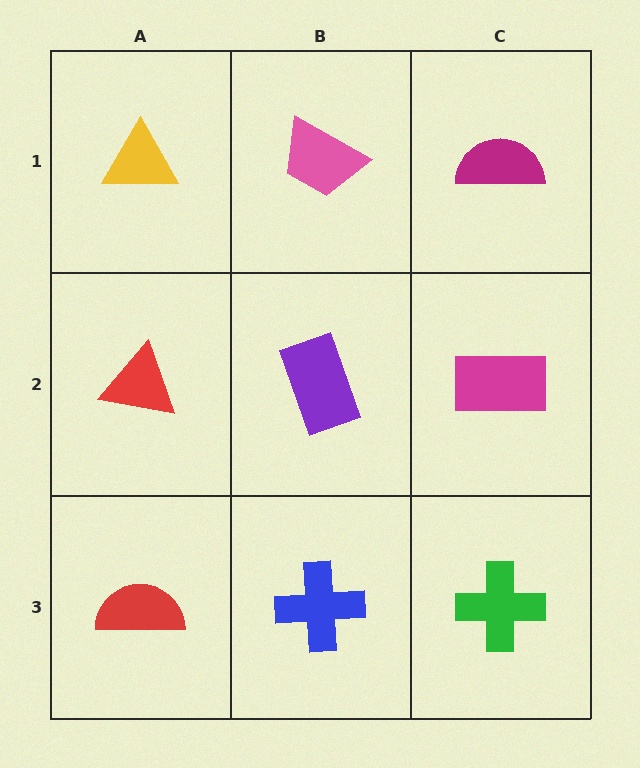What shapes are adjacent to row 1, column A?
A red triangle (row 2, column A), a pink trapezoid (row 1, column B).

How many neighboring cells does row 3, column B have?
3.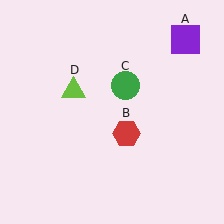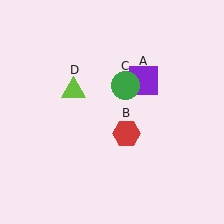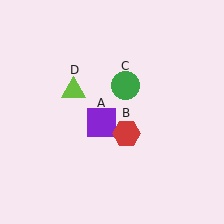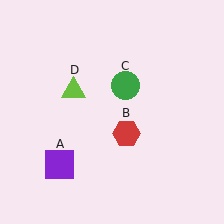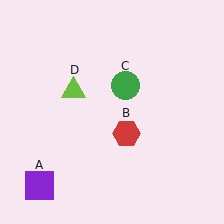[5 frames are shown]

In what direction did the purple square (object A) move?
The purple square (object A) moved down and to the left.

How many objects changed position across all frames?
1 object changed position: purple square (object A).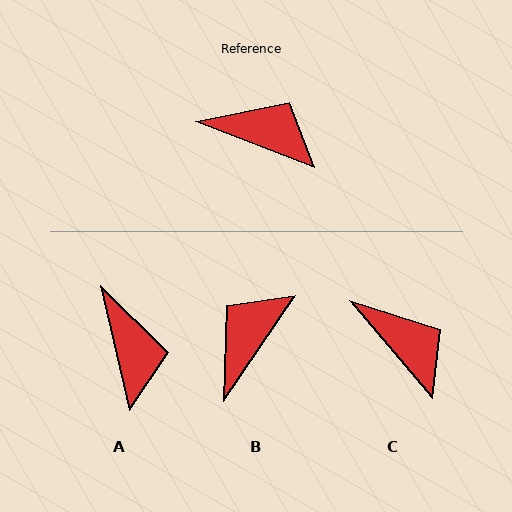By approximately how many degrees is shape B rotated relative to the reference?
Approximately 77 degrees counter-clockwise.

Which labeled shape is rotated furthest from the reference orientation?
B, about 77 degrees away.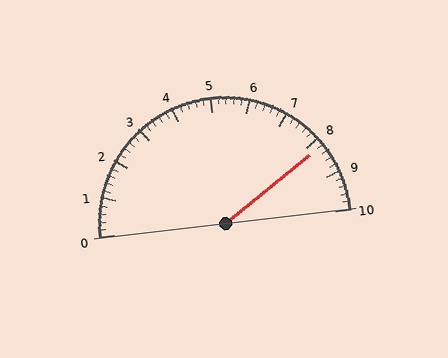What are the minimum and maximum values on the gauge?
The gauge ranges from 0 to 10.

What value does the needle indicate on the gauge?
The needle indicates approximately 8.2.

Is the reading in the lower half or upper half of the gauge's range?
The reading is in the upper half of the range (0 to 10).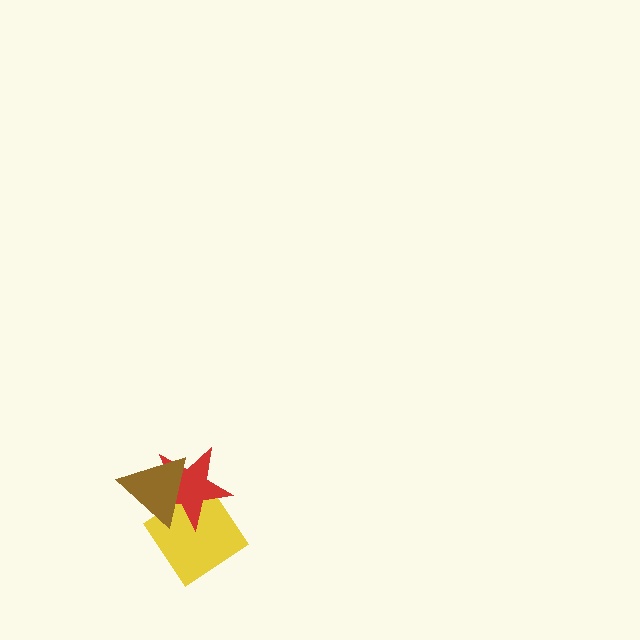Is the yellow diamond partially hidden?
Yes, it is partially covered by another shape.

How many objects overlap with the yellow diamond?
2 objects overlap with the yellow diamond.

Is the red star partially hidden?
Yes, it is partially covered by another shape.